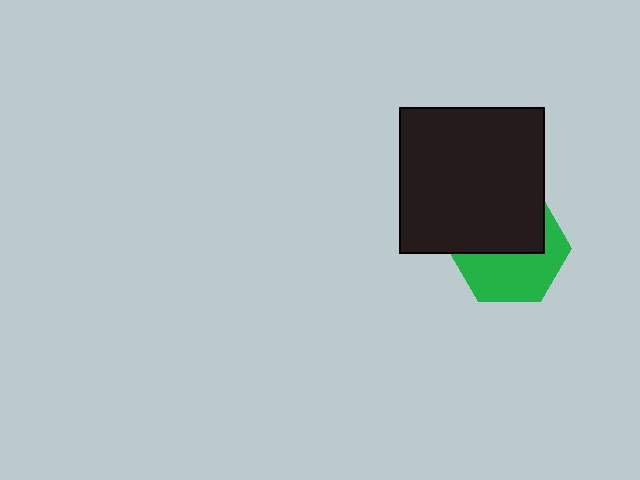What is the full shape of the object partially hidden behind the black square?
The partially hidden object is a green hexagon.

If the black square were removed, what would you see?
You would see the complete green hexagon.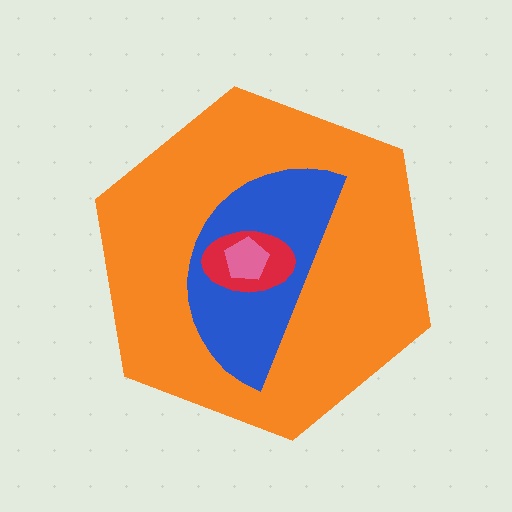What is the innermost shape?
The pink pentagon.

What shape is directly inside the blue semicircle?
The red ellipse.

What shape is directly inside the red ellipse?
The pink pentagon.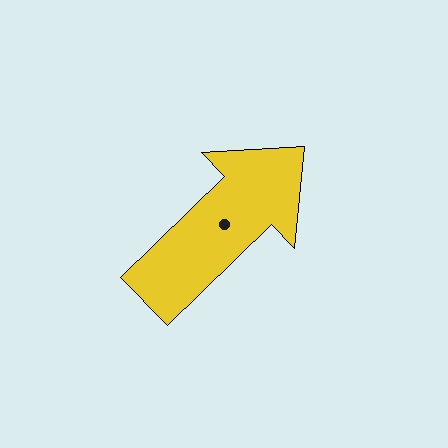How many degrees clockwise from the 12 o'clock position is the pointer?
Approximately 46 degrees.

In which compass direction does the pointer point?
Northeast.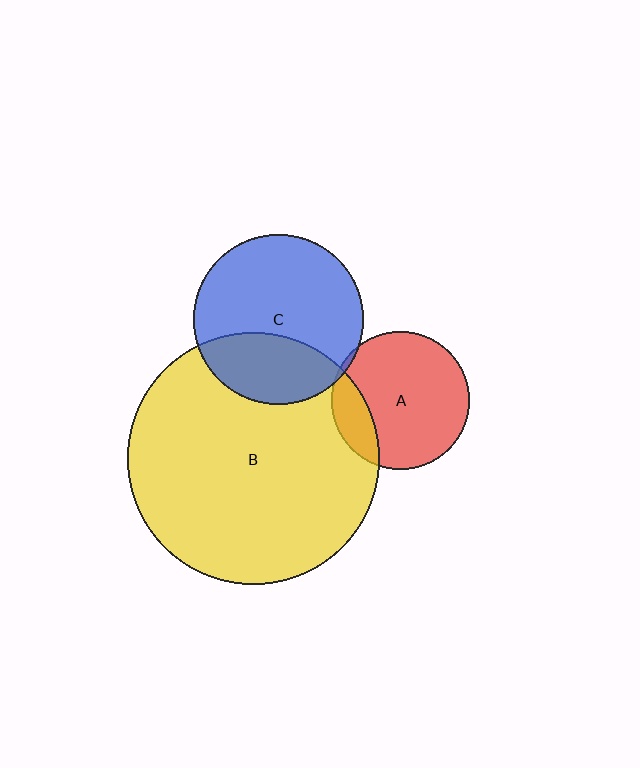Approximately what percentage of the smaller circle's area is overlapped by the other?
Approximately 5%.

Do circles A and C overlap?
Yes.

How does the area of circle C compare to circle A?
Approximately 1.5 times.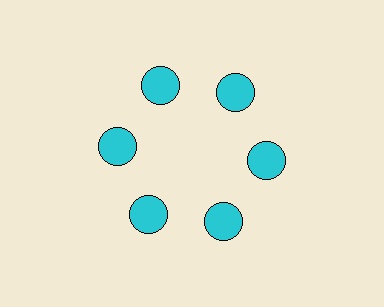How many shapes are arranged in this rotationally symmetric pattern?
There are 6 shapes, arranged in 6 groups of 1.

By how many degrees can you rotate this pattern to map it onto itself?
The pattern maps onto itself every 60 degrees of rotation.